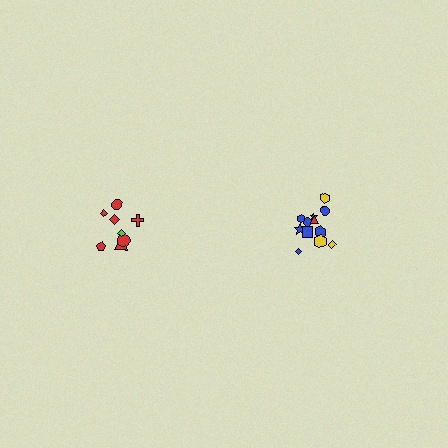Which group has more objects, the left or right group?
The right group.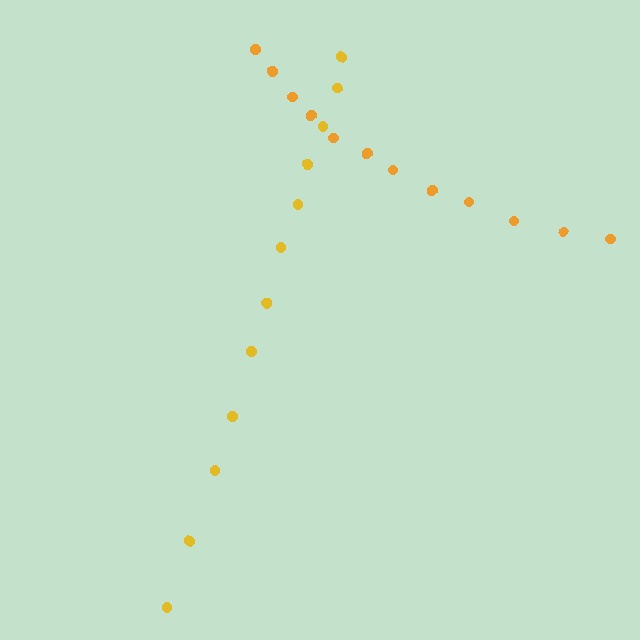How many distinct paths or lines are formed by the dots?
There are 2 distinct paths.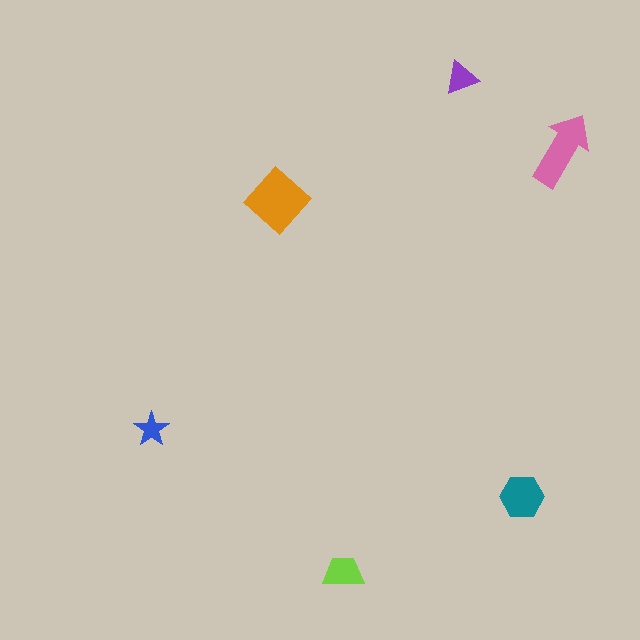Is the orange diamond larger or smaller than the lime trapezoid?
Larger.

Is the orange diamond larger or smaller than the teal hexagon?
Larger.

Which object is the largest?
The orange diamond.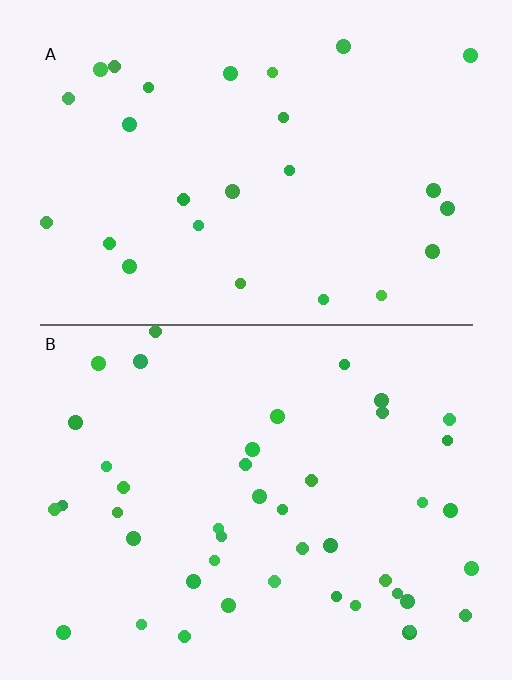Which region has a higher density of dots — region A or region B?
B (the bottom).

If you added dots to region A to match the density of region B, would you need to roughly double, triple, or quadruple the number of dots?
Approximately double.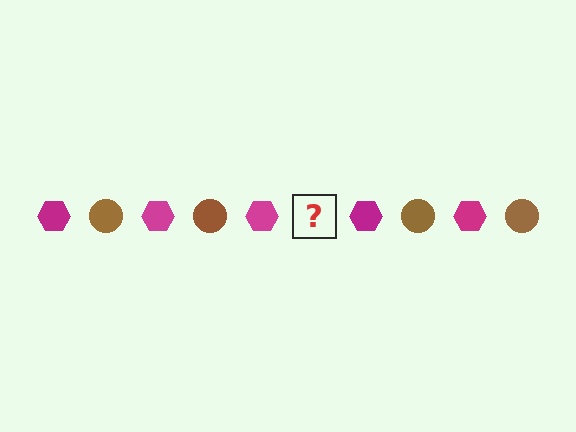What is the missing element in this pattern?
The missing element is a brown circle.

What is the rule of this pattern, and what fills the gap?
The rule is that the pattern alternates between magenta hexagon and brown circle. The gap should be filled with a brown circle.